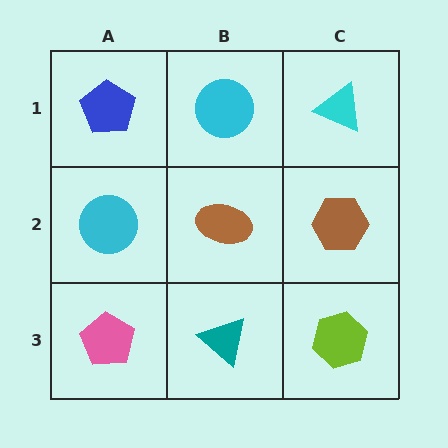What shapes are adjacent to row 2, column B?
A cyan circle (row 1, column B), a teal triangle (row 3, column B), a cyan circle (row 2, column A), a brown hexagon (row 2, column C).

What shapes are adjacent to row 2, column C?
A cyan triangle (row 1, column C), a lime hexagon (row 3, column C), a brown ellipse (row 2, column B).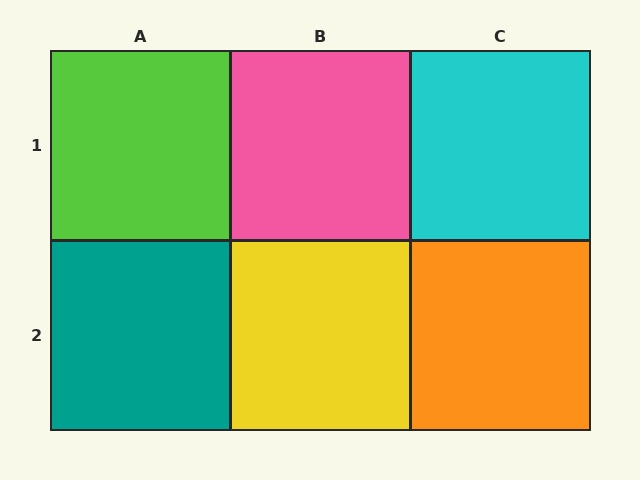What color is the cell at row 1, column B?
Pink.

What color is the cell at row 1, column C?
Cyan.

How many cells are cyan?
1 cell is cyan.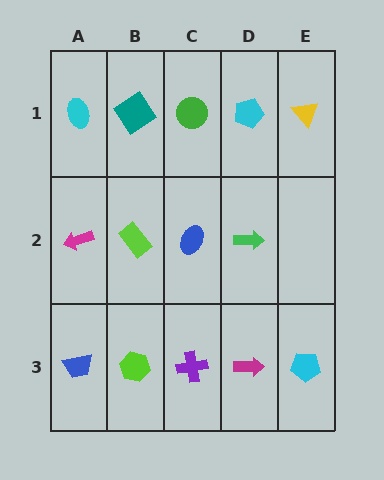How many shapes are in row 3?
5 shapes.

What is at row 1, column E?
A yellow triangle.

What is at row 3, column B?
A lime hexagon.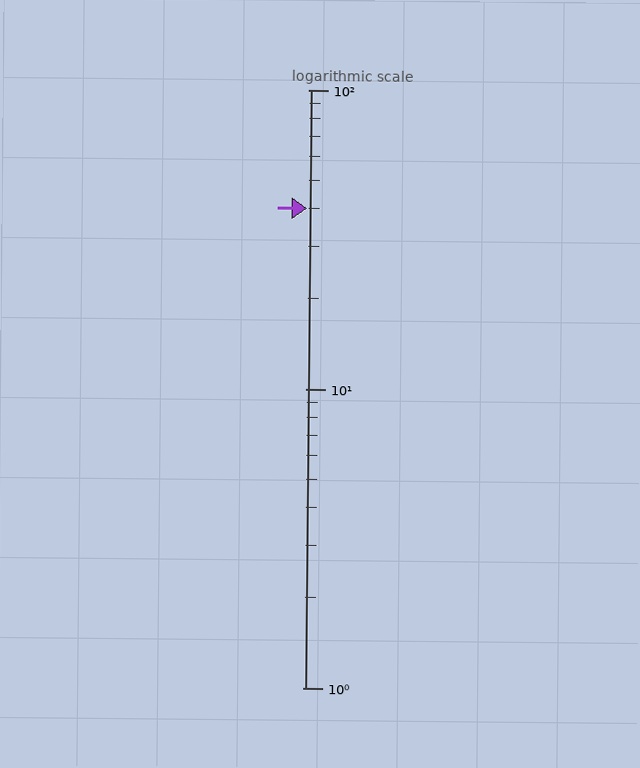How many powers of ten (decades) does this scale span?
The scale spans 2 decades, from 1 to 100.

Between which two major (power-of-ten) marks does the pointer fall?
The pointer is between 10 and 100.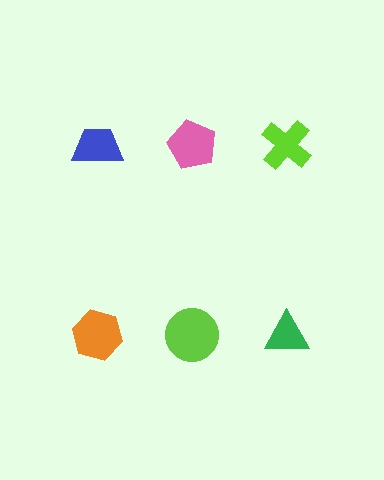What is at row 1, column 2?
A pink pentagon.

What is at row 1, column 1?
A blue trapezoid.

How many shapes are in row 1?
3 shapes.